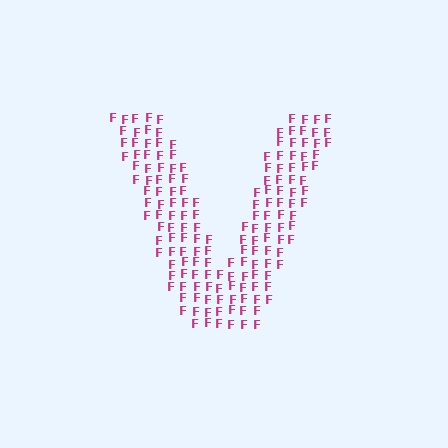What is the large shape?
The large shape is the letter V.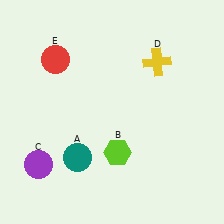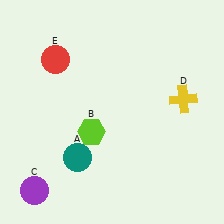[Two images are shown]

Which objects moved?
The objects that moved are: the lime hexagon (B), the purple circle (C), the yellow cross (D).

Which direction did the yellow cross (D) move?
The yellow cross (D) moved down.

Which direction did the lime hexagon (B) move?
The lime hexagon (B) moved left.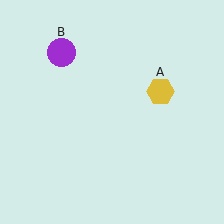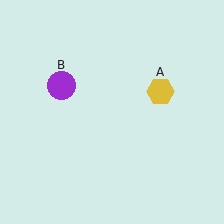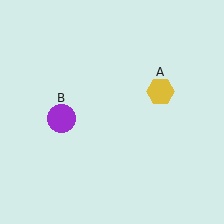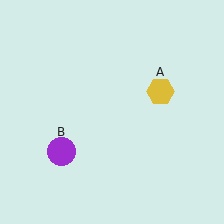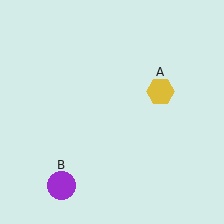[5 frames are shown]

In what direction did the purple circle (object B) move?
The purple circle (object B) moved down.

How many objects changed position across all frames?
1 object changed position: purple circle (object B).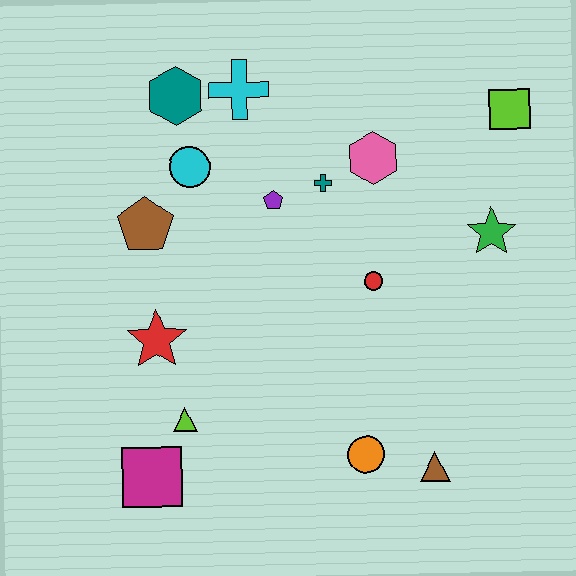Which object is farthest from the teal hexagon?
The brown triangle is farthest from the teal hexagon.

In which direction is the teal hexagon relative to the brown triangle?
The teal hexagon is above the brown triangle.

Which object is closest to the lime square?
The green star is closest to the lime square.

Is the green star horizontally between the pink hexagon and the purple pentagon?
No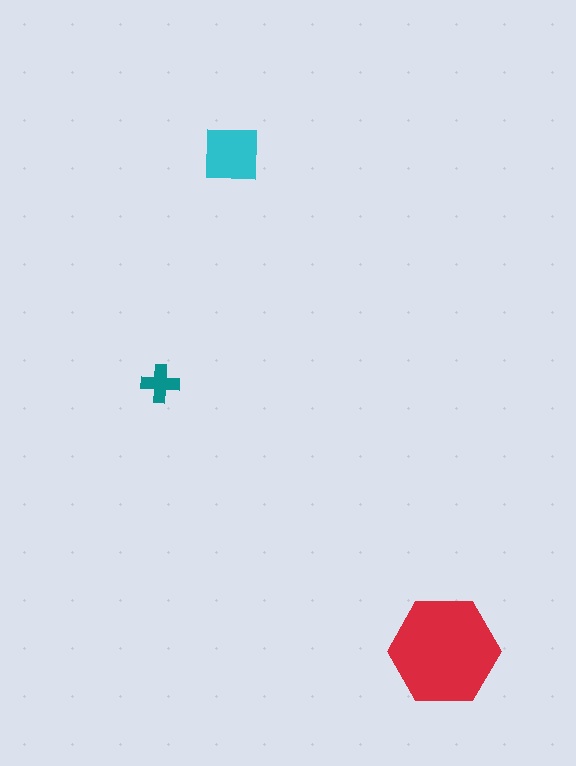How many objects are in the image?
There are 3 objects in the image.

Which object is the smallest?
The teal cross.